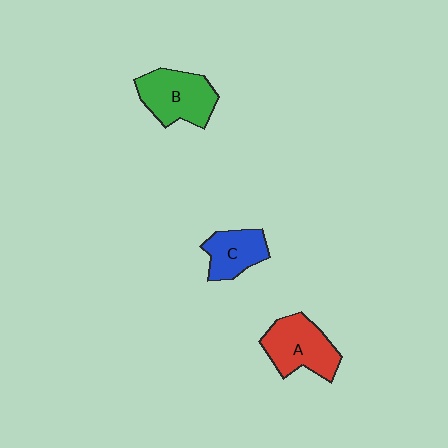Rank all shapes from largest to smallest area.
From largest to smallest: B (green), A (red), C (blue).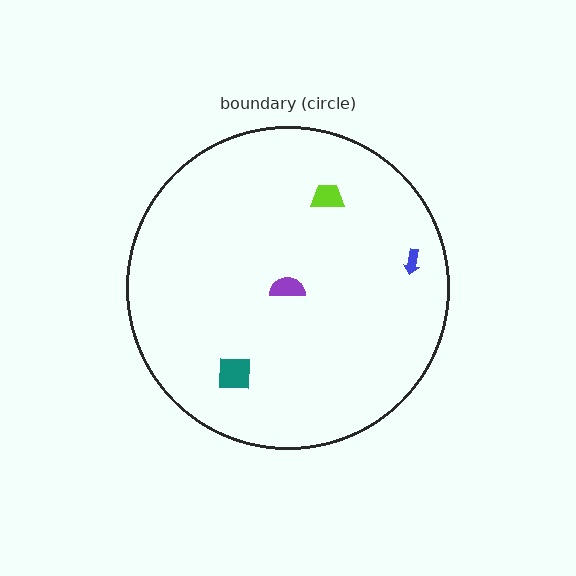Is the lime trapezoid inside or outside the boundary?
Inside.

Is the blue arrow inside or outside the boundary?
Inside.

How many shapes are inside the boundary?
4 inside, 0 outside.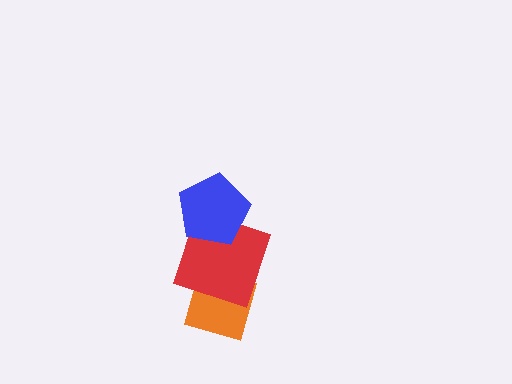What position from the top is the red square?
The red square is 2nd from the top.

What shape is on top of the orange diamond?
The red square is on top of the orange diamond.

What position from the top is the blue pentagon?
The blue pentagon is 1st from the top.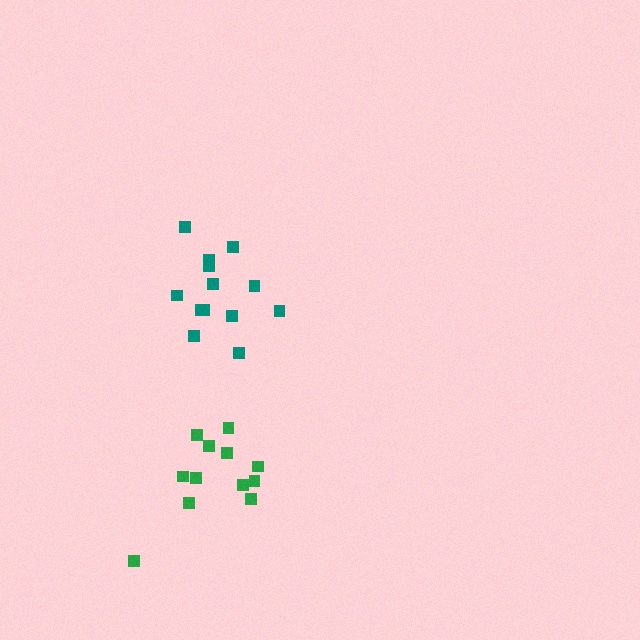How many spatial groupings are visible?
There are 2 spatial groupings.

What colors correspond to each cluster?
The clusters are colored: green, teal.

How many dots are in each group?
Group 1: 12 dots, Group 2: 13 dots (25 total).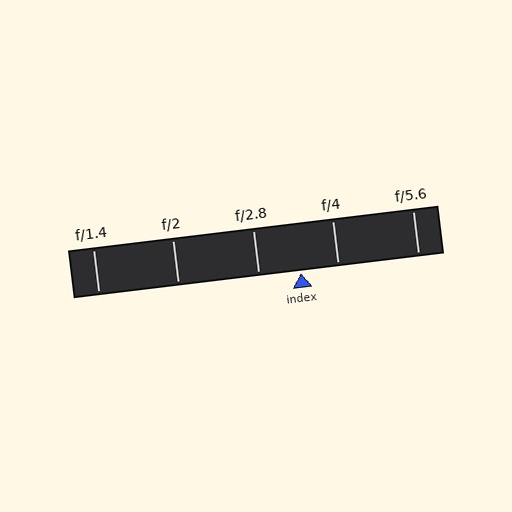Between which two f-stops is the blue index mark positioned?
The index mark is between f/2.8 and f/4.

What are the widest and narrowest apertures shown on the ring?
The widest aperture shown is f/1.4 and the narrowest is f/5.6.